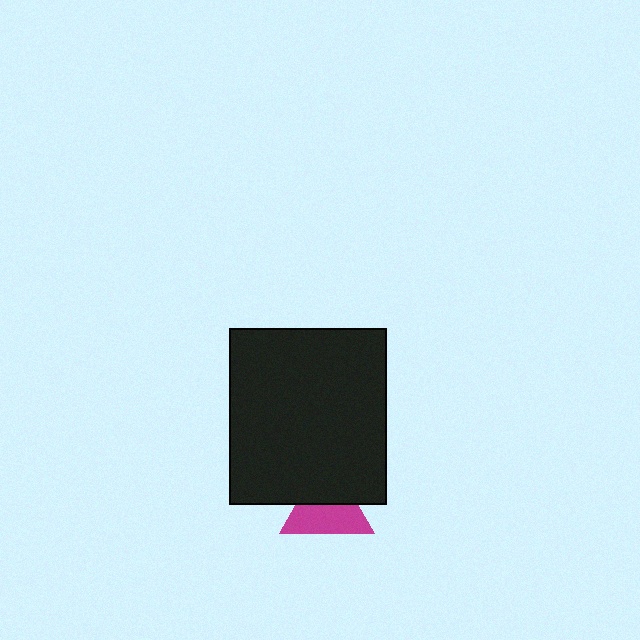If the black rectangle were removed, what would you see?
You would see the complete magenta triangle.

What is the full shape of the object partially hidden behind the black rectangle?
The partially hidden object is a magenta triangle.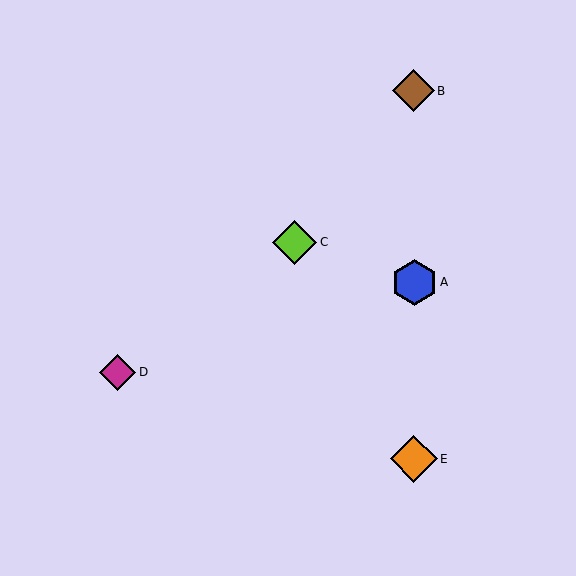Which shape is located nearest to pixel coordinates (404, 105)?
The brown diamond (labeled B) at (413, 91) is nearest to that location.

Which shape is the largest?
The orange diamond (labeled E) is the largest.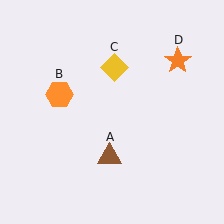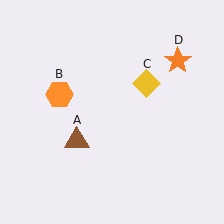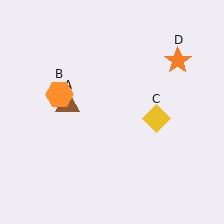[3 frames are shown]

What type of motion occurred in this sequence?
The brown triangle (object A), yellow diamond (object C) rotated clockwise around the center of the scene.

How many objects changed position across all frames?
2 objects changed position: brown triangle (object A), yellow diamond (object C).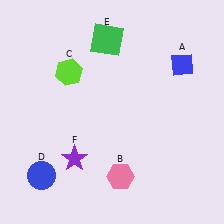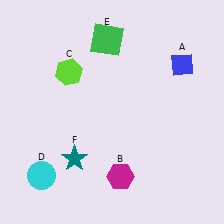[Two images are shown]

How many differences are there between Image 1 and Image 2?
There are 3 differences between the two images.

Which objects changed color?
B changed from pink to magenta. D changed from blue to cyan. F changed from purple to teal.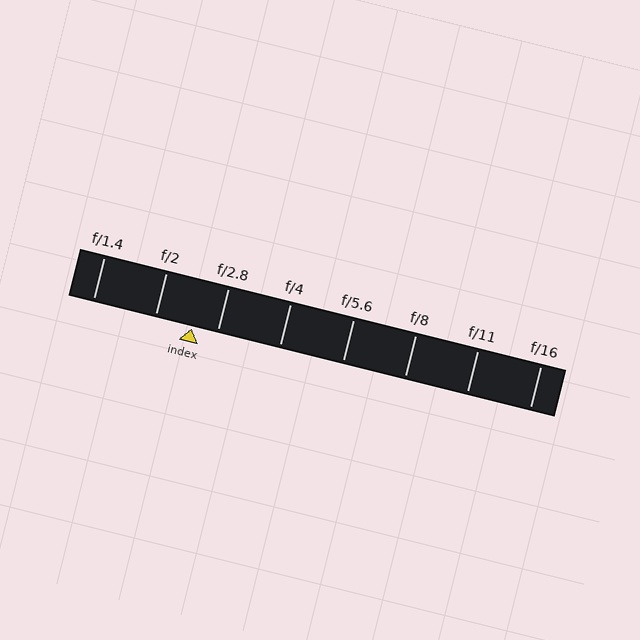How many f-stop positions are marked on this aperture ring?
There are 8 f-stop positions marked.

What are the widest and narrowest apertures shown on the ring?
The widest aperture shown is f/1.4 and the narrowest is f/16.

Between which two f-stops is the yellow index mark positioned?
The index mark is between f/2 and f/2.8.